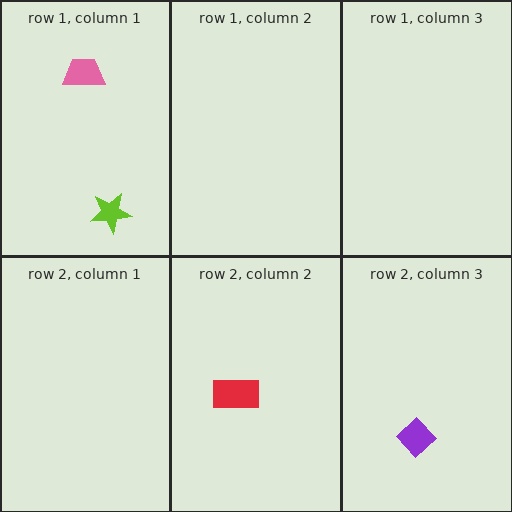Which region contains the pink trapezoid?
The row 1, column 1 region.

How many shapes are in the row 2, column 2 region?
1.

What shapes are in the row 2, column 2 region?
The red rectangle.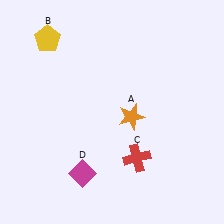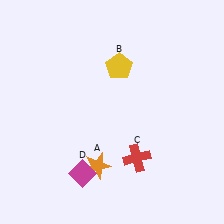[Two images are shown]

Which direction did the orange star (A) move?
The orange star (A) moved down.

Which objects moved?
The objects that moved are: the orange star (A), the yellow pentagon (B).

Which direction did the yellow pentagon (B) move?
The yellow pentagon (B) moved right.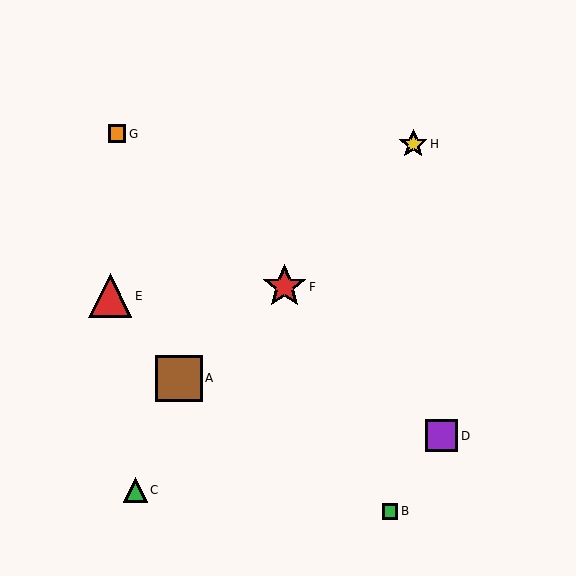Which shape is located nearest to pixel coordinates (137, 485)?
The green triangle (labeled C) at (135, 490) is nearest to that location.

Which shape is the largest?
The brown square (labeled A) is the largest.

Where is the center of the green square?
The center of the green square is at (390, 511).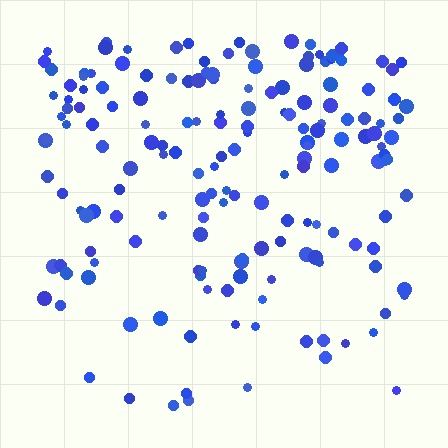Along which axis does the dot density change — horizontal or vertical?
Vertical.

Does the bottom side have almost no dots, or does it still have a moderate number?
Still a moderate number, just noticeably fewer than the top.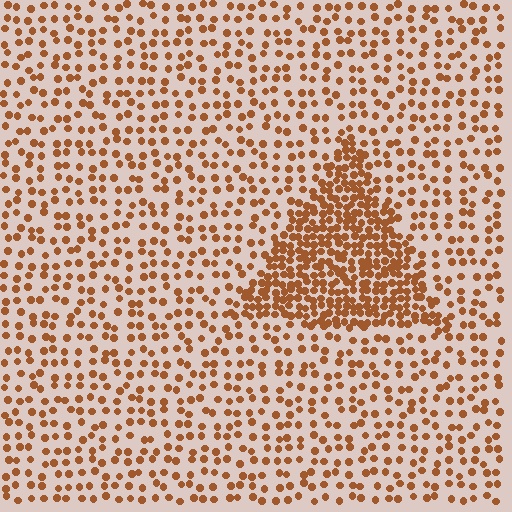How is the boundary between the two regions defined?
The boundary is defined by a change in element density (approximately 2.5x ratio). All elements are the same color, size, and shape.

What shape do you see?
I see a triangle.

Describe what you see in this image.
The image contains small brown elements arranged at two different densities. A triangle-shaped region is visible where the elements are more densely packed than the surrounding area.